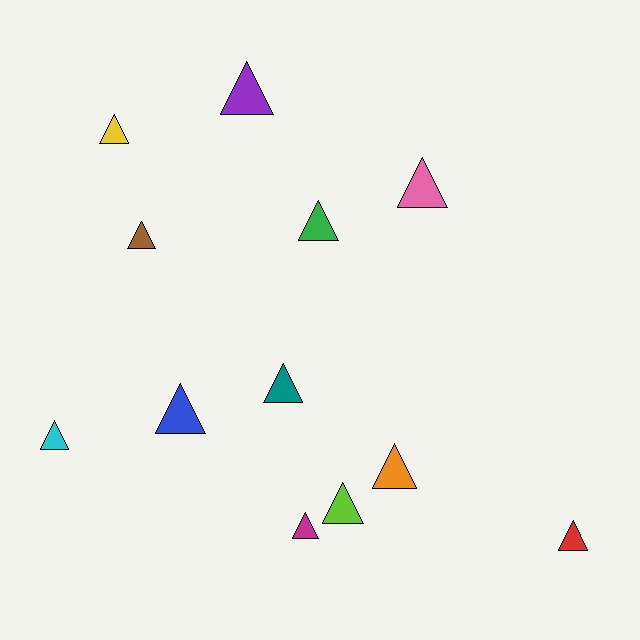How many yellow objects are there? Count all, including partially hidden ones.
There is 1 yellow object.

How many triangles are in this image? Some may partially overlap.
There are 12 triangles.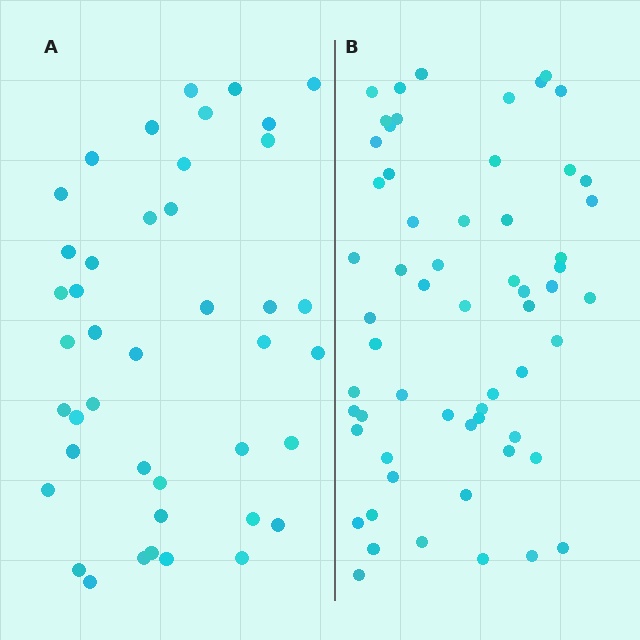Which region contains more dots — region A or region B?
Region B (the right region) has more dots.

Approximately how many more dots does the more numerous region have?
Region B has approximately 20 more dots than region A.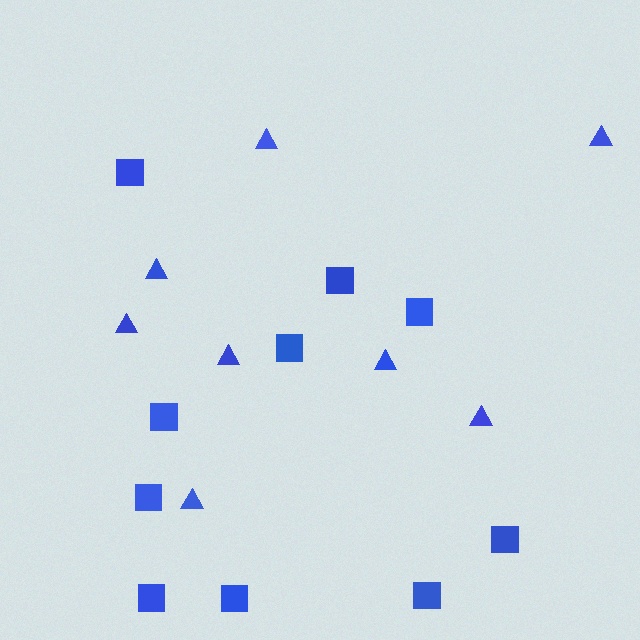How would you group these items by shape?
There are 2 groups: one group of triangles (8) and one group of squares (10).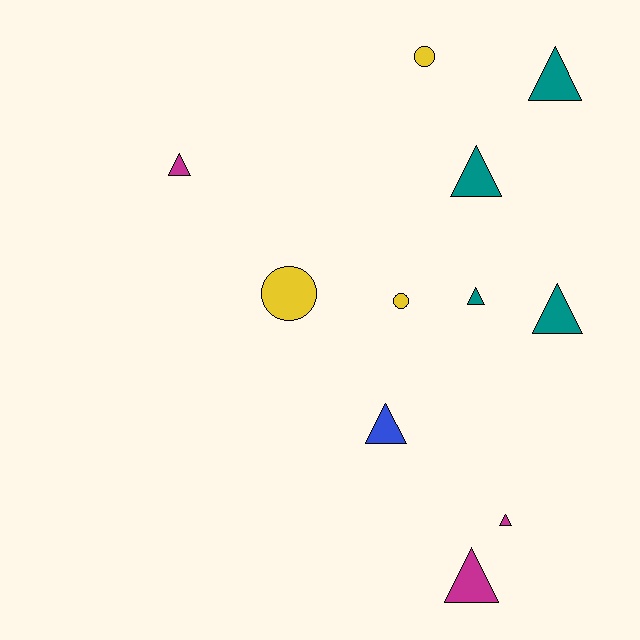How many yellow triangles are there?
There are no yellow triangles.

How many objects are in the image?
There are 11 objects.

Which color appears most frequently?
Teal, with 4 objects.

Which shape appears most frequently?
Triangle, with 8 objects.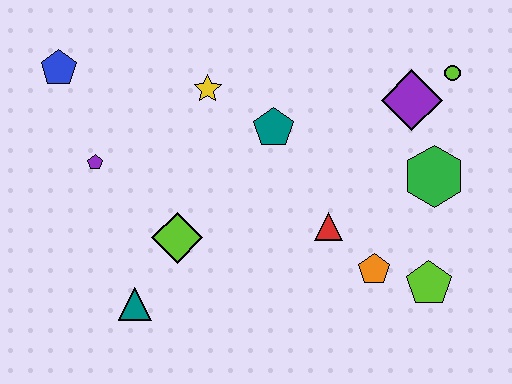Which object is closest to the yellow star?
The teal pentagon is closest to the yellow star.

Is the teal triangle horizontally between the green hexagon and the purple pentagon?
Yes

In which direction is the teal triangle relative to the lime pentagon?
The teal triangle is to the left of the lime pentagon.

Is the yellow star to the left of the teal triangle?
No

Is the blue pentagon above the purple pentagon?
Yes